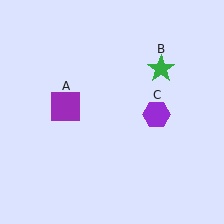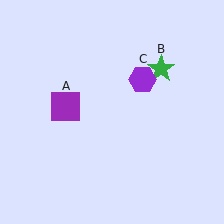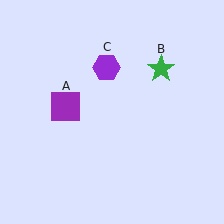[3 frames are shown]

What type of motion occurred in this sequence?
The purple hexagon (object C) rotated counterclockwise around the center of the scene.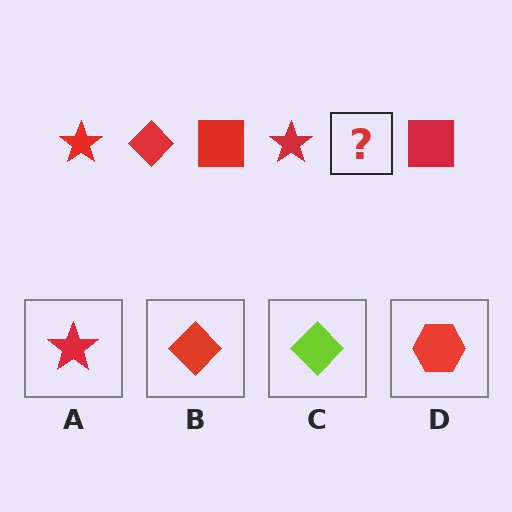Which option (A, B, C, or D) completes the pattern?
B.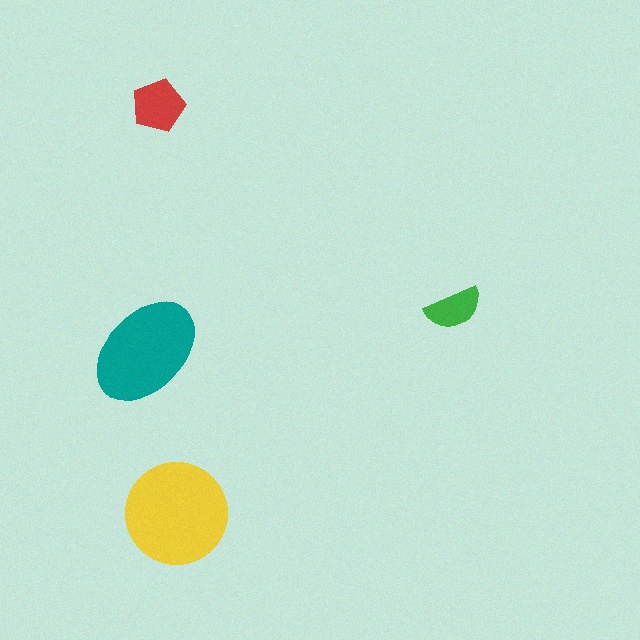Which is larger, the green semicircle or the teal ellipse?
The teal ellipse.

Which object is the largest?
The yellow circle.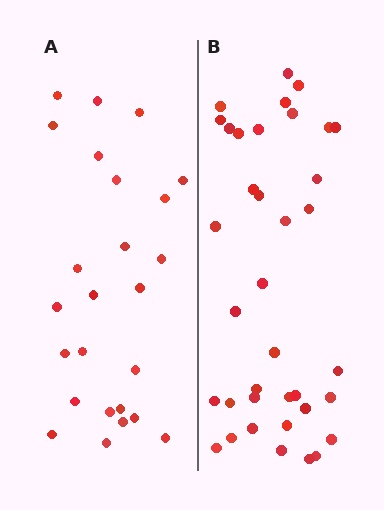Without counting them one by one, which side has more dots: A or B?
Region B (the right region) has more dots.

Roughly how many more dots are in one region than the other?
Region B has roughly 12 or so more dots than region A.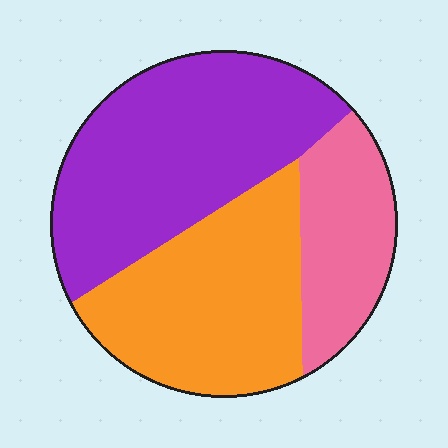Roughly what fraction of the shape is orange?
Orange takes up between a quarter and a half of the shape.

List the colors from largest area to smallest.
From largest to smallest: purple, orange, pink.